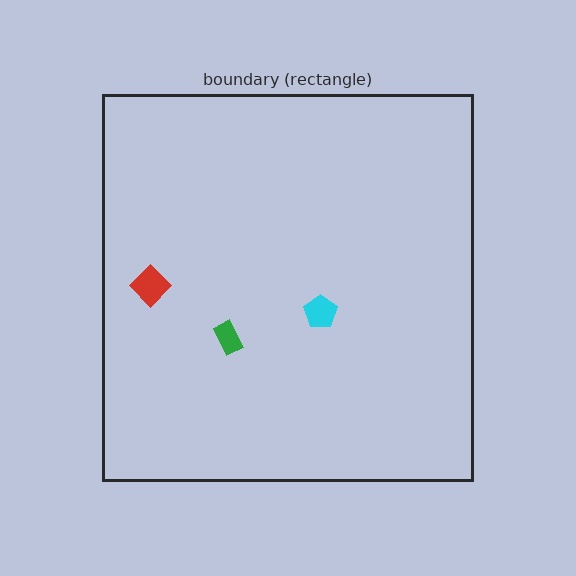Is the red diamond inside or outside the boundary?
Inside.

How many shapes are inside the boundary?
3 inside, 0 outside.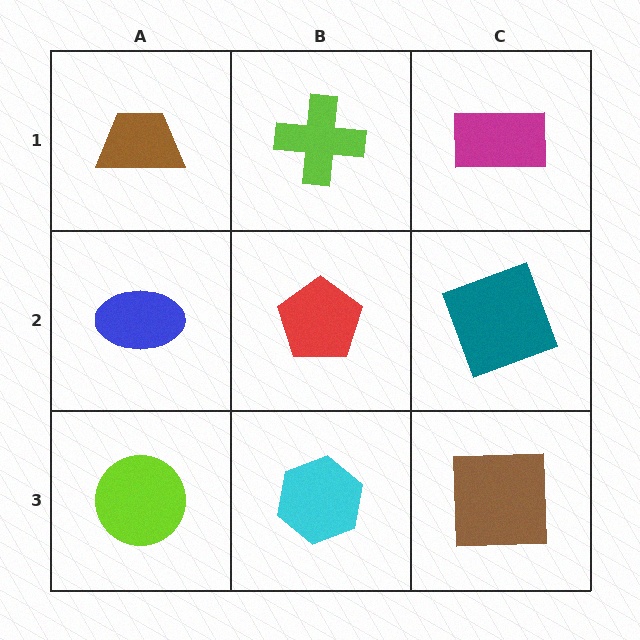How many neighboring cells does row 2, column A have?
3.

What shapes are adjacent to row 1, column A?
A blue ellipse (row 2, column A), a lime cross (row 1, column B).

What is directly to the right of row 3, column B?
A brown square.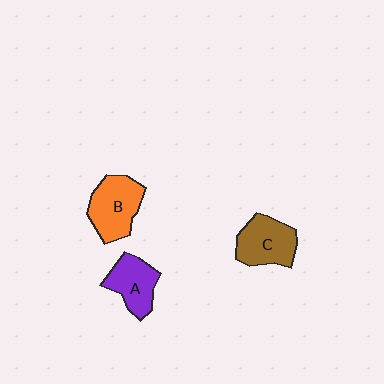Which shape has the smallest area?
Shape A (purple).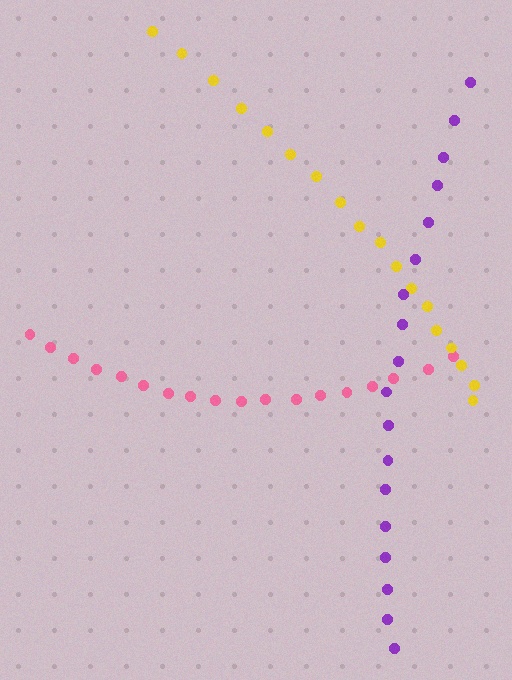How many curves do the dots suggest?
There are 3 distinct paths.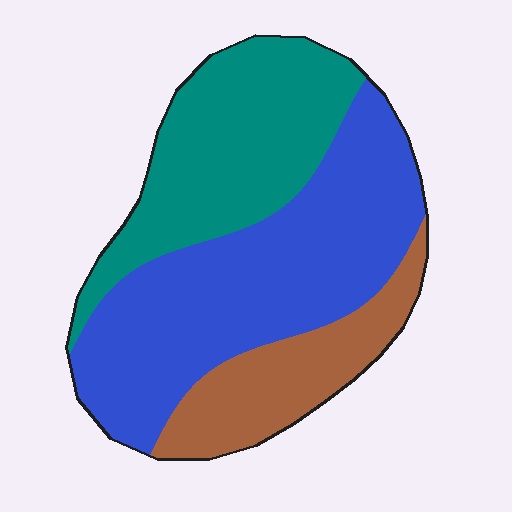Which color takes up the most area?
Blue, at roughly 50%.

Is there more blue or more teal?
Blue.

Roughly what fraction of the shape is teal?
Teal takes up about one third (1/3) of the shape.